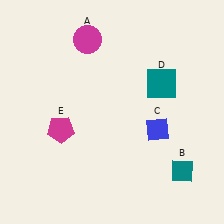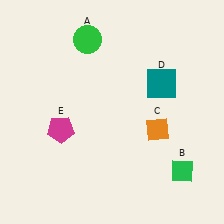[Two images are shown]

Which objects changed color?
A changed from magenta to green. B changed from teal to green. C changed from blue to orange.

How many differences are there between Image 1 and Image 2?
There are 3 differences between the two images.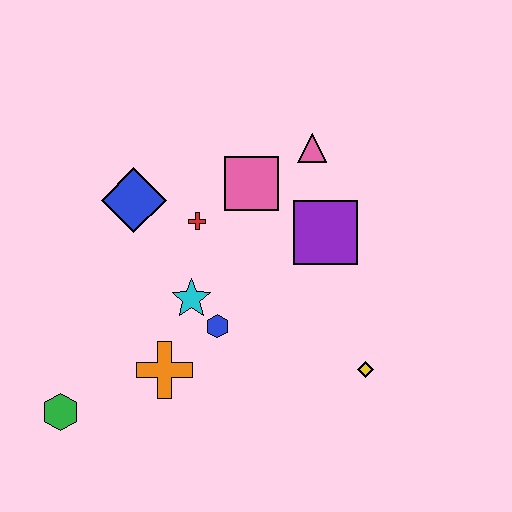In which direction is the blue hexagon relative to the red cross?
The blue hexagon is below the red cross.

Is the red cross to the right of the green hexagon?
Yes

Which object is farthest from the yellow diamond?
The green hexagon is farthest from the yellow diamond.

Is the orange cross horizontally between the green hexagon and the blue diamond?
No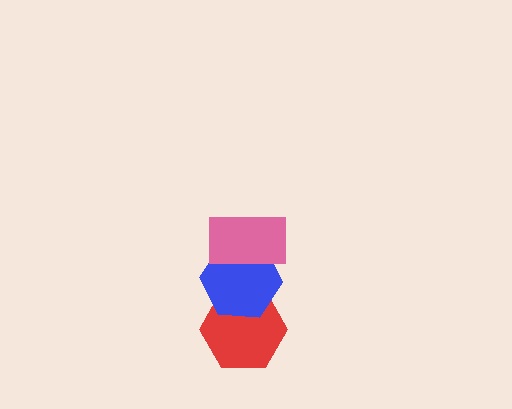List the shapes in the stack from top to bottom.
From top to bottom: the pink rectangle, the blue hexagon, the red hexagon.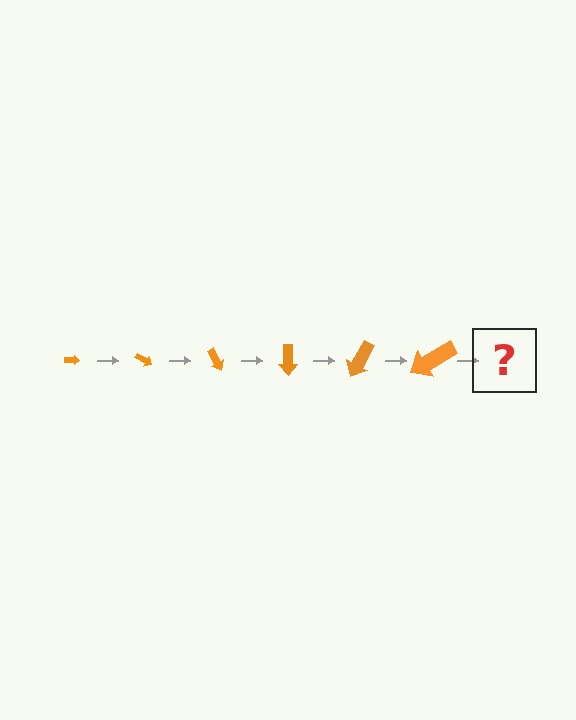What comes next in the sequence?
The next element should be an arrow, larger than the previous one and rotated 180 degrees from the start.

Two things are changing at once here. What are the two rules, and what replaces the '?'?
The two rules are that the arrow grows larger each step and it rotates 30 degrees each step. The '?' should be an arrow, larger than the previous one and rotated 180 degrees from the start.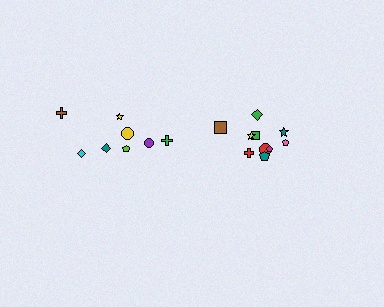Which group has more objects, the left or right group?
The right group.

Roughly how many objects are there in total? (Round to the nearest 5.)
Roughly 20 objects in total.